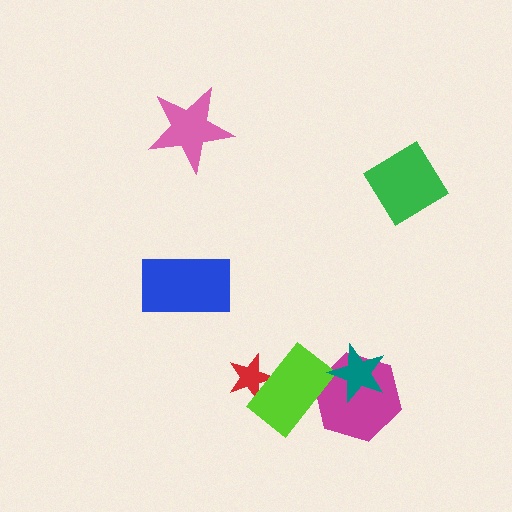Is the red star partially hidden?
Yes, it is partially covered by another shape.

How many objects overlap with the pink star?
0 objects overlap with the pink star.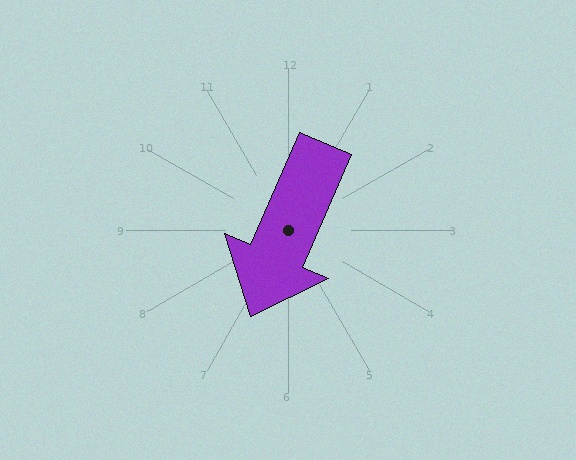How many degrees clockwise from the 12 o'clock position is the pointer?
Approximately 204 degrees.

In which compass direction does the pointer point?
Southwest.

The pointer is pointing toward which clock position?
Roughly 7 o'clock.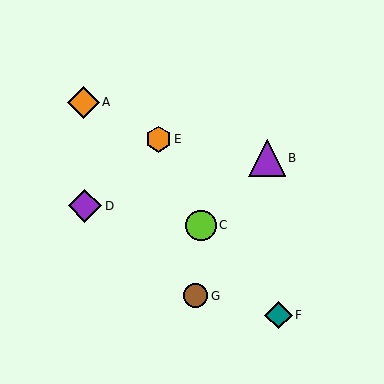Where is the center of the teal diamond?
The center of the teal diamond is at (278, 315).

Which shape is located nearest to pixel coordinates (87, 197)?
The purple diamond (labeled D) at (85, 206) is nearest to that location.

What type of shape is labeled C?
Shape C is a lime circle.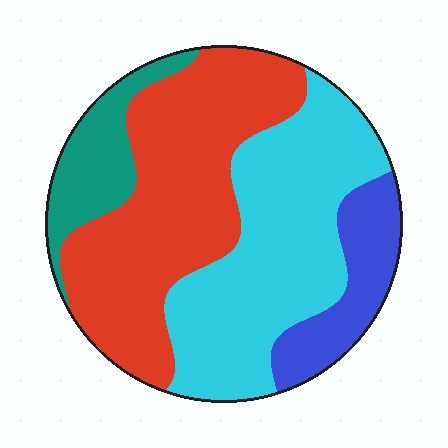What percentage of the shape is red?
Red covers around 40% of the shape.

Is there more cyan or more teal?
Cyan.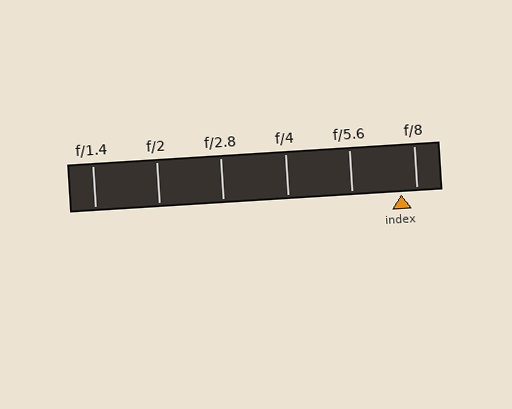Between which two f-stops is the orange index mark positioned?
The index mark is between f/5.6 and f/8.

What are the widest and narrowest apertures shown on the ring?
The widest aperture shown is f/1.4 and the narrowest is f/8.